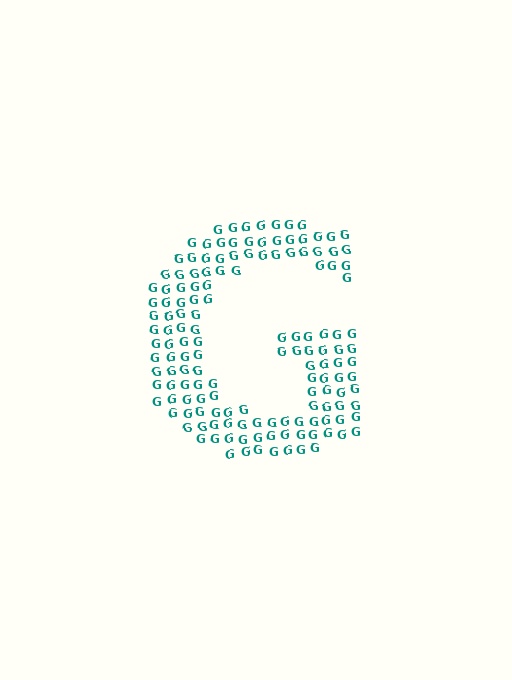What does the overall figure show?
The overall figure shows the letter G.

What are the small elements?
The small elements are letter G's.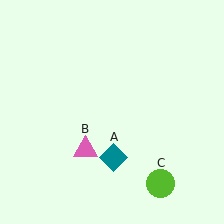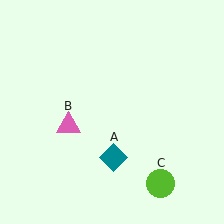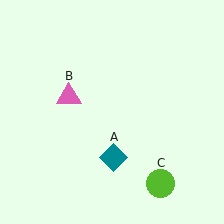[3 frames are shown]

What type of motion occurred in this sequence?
The pink triangle (object B) rotated clockwise around the center of the scene.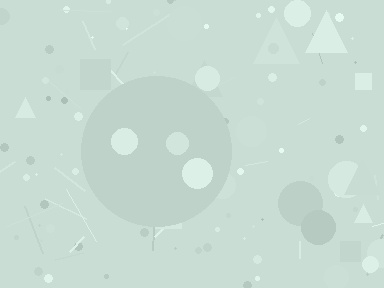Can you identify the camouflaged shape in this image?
The camouflaged shape is a circle.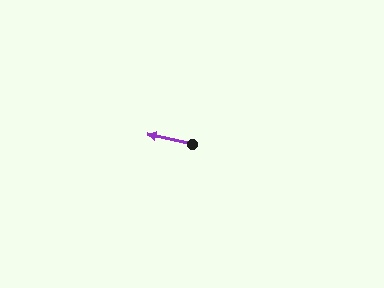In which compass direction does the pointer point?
West.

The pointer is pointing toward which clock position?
Roughly 9 o'clock.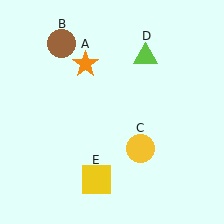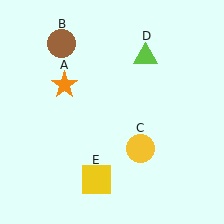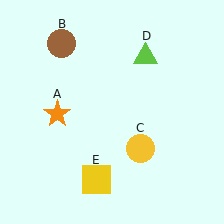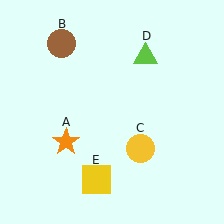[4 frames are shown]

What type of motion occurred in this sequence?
The orange star (object A) rotated counterclockwise around the center of the scene.